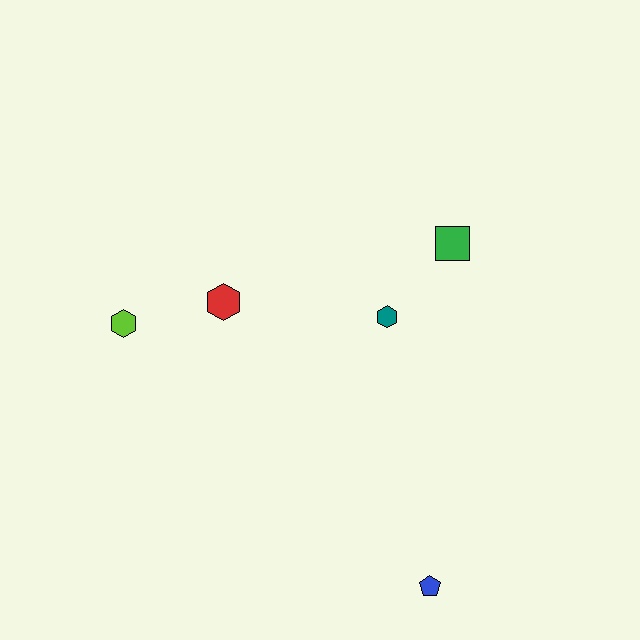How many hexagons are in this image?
There are 3 hexagons.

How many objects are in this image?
There are 5 objects.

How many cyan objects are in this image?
There are no cyan objects.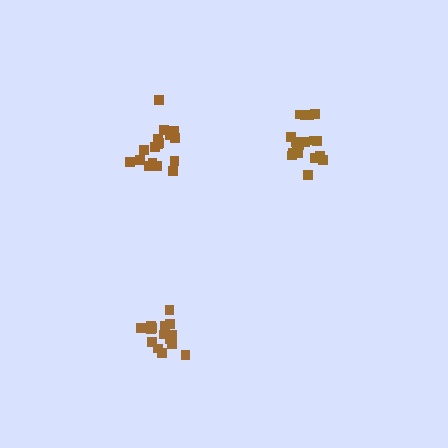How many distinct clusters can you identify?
There are 3 distinct clusters.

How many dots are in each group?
Group 1: 18 dots, Group 2: 15 dots, Group 3: 17 dots (50 total).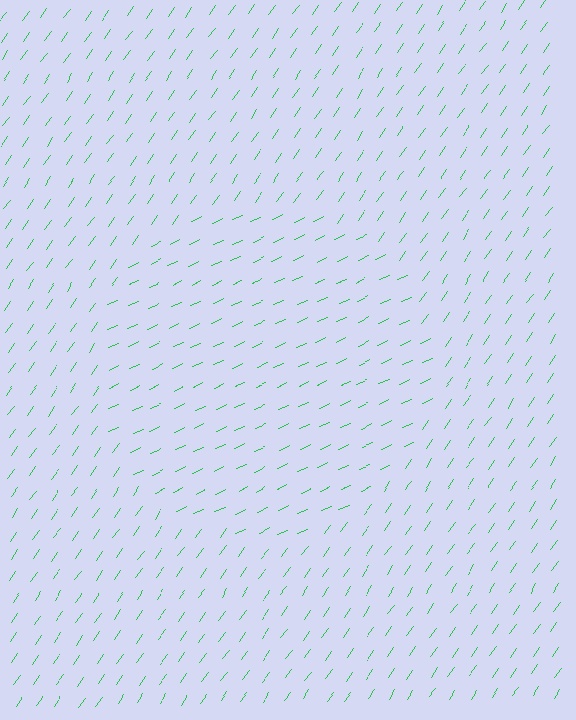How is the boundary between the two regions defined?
The boundary is defined purely by a change in line orientation (approximately 30 degrees difference). All lines are the same color and thickness.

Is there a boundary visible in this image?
Yes, there is a texture boundary formed by a change in line orientation.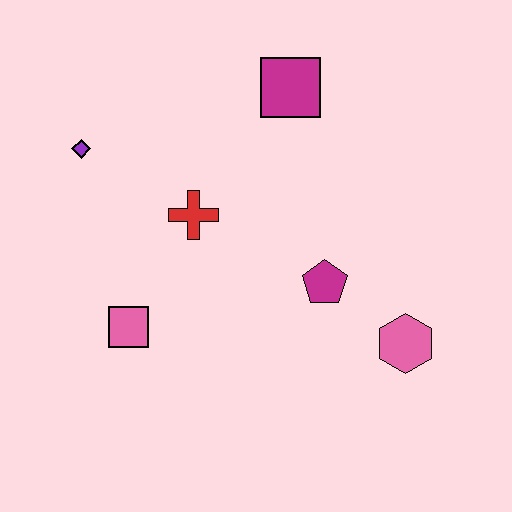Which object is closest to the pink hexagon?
The magenta pentagon is closest to the pink hexagon.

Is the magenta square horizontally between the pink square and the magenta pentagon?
Yes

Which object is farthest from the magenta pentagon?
The purple diamond is farthest from the magenta pentagon.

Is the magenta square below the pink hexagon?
No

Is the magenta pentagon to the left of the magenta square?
No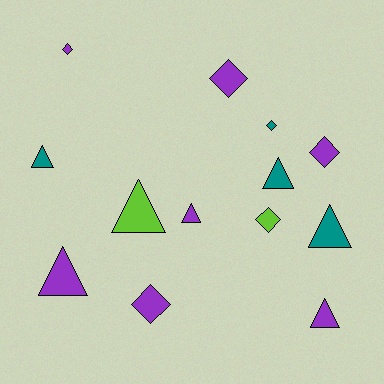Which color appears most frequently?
Purple, with 7 objects.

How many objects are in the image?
There are 13 objects.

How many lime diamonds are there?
There is 1 lime diamond.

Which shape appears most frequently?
Triangle, with 7 objects.